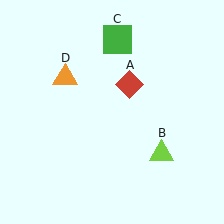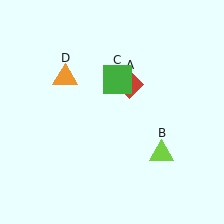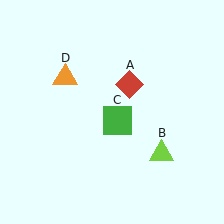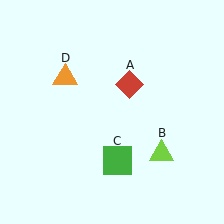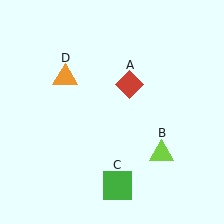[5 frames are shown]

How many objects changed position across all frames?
1 object changed position: green square (object C).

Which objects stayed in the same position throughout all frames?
Red diamond (object A) and lime triangle (object B) and orange triangle (object D) remained stationary.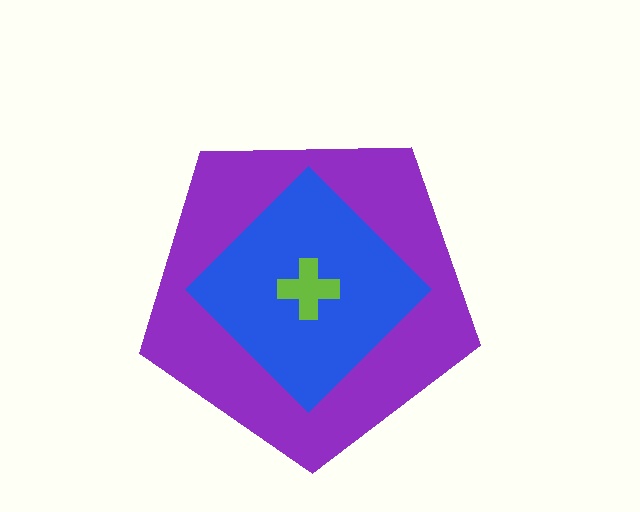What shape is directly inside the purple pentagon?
The blue diamond.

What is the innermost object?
The lime cross.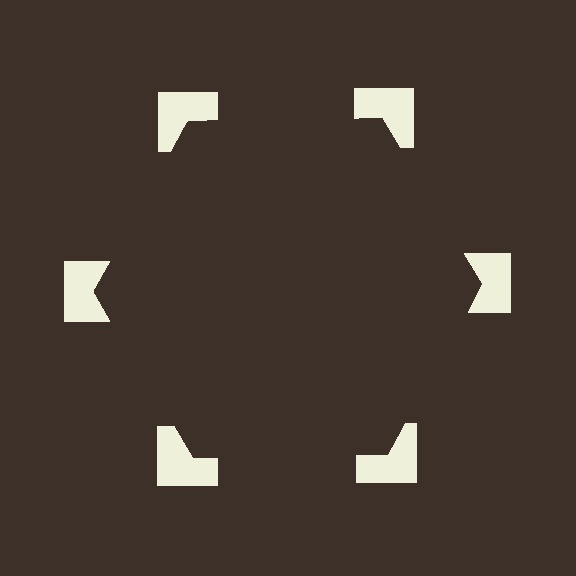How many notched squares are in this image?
There are 6 — one at each vertex of the illusory hexagon.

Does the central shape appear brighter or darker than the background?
It typically appears slightly darker than the background, even though no actual brightness change is drawn.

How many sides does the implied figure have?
6 sides.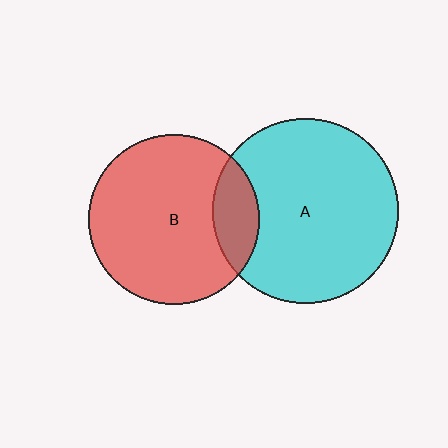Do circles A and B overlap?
Yes.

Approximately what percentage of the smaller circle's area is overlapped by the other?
Approximately 15%.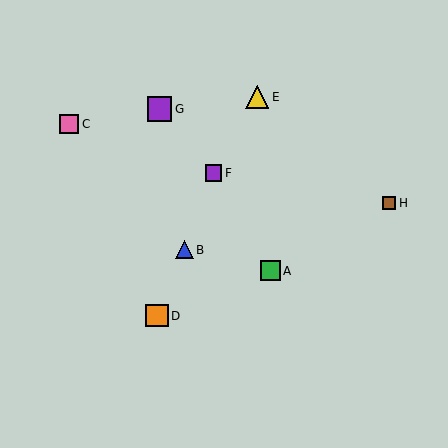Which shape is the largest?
The purple square (labeled G) is the largest.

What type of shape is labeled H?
Shape H is a brown square.